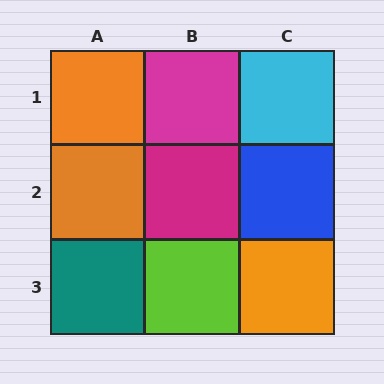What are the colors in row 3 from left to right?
Teal, lime, orange.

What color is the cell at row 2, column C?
Blue.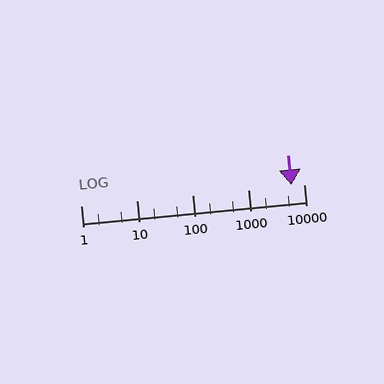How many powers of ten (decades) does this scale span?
The scale spans 4 decades, from 1 to 10000.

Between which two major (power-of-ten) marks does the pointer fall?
The pointer is between 1000 and 10000.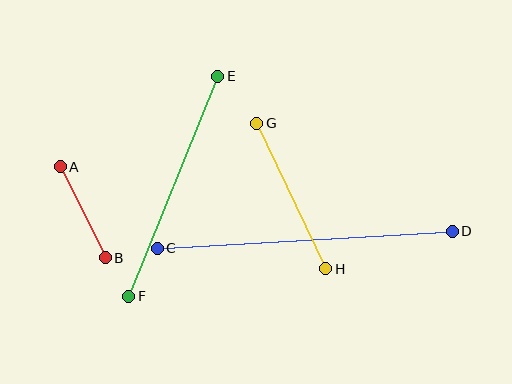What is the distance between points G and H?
The distance is approximately 161 pixels.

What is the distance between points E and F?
The distance is approximately 237 pixels.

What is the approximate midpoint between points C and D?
The midpoint is at approximately (305, 240) pixels.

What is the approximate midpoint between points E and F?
The midpoint is at approximately (173, 186) pixels.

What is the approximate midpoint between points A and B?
The midpoint is at approximately (83, 212) pixels.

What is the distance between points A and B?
The distance is approximately 101 pixels.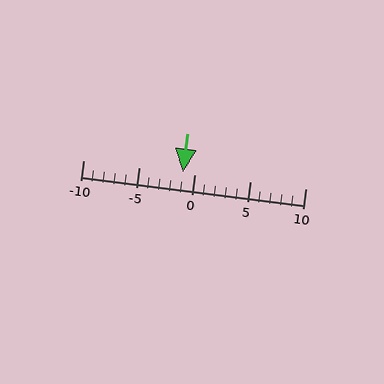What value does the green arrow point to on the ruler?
The green arrow points to approximately -1.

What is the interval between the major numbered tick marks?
The major tick marks are spaced 5 units apart.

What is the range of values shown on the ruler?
The ruler shows values from -10 to 10.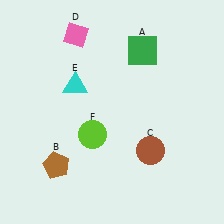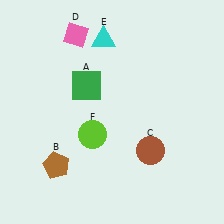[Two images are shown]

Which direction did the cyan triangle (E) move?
The cyan triangle (E) moved up.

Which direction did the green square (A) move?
The green square (A) moved left.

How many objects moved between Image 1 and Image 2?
2 objects moved between the two images.